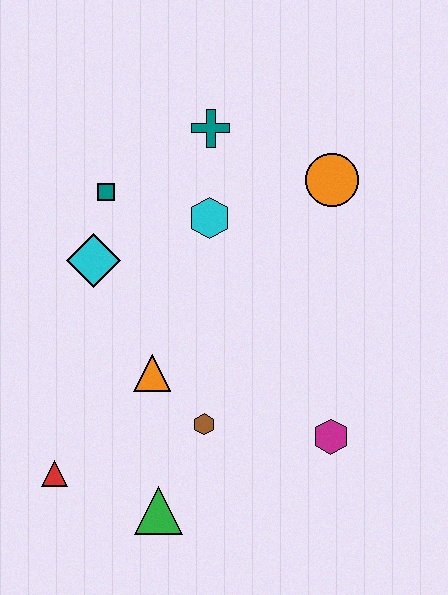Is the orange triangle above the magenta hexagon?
Yes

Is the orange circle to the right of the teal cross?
Yes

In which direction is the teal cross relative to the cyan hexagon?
The teal cross is above the cyan hexagon.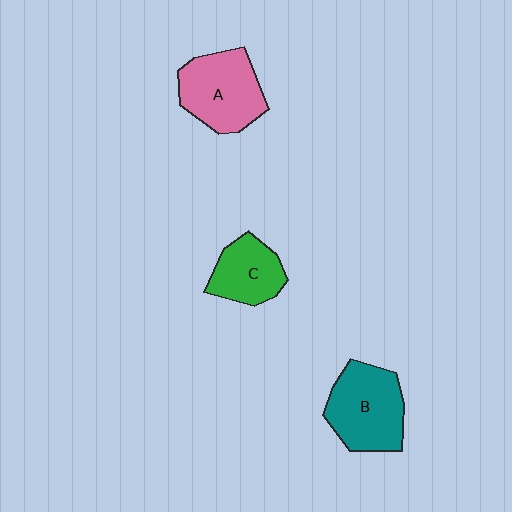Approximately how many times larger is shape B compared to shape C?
Approximately 1.5 times.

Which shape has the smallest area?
Shape C (green).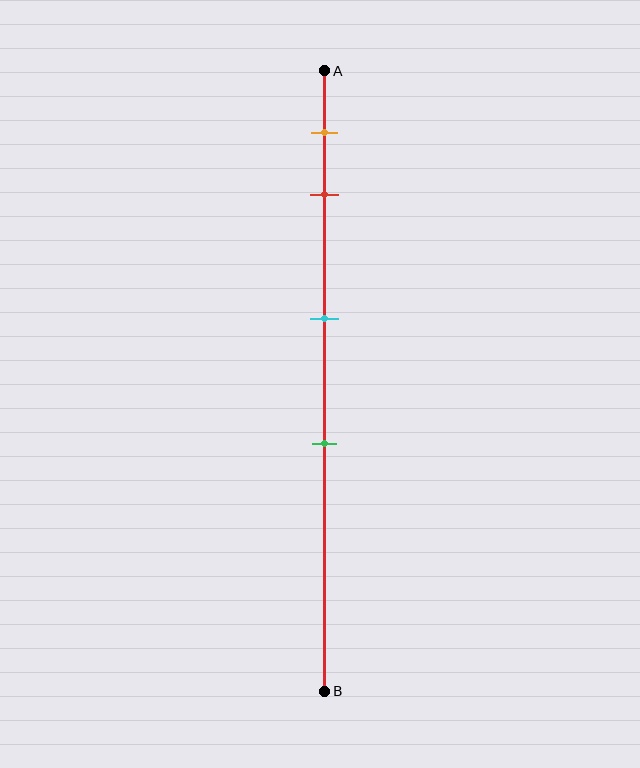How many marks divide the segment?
There are 4 marks dividing the segment.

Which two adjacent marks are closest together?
The orange and red marks are the closest adjacent pair.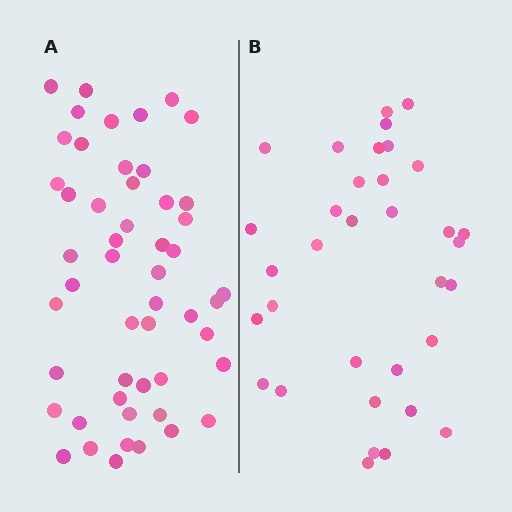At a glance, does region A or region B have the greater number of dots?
Region A (the left region) has more dots.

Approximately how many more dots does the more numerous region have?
Region A has approximately 15 more dots than region B.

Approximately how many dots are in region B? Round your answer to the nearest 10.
About 30 dots. (The exact count is 34, which rounds to 30.)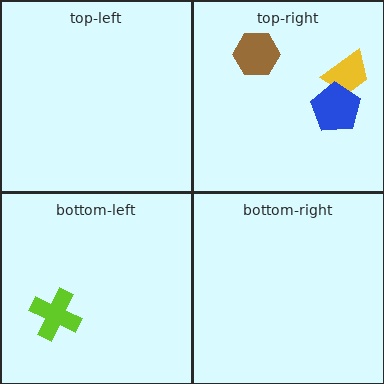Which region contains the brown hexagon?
The top-right region.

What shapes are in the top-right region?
The yellow trapezoid, the blue pentagon, the brown hexagon.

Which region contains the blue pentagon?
The top-right region.